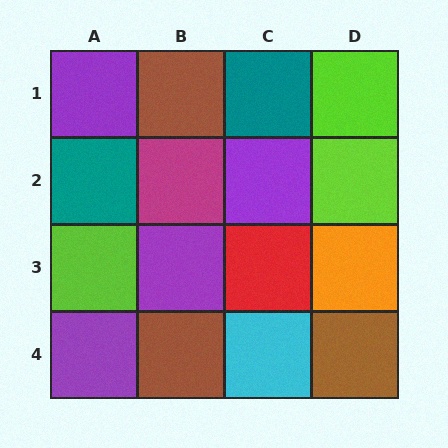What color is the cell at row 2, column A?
Teal.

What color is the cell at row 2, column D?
Lime.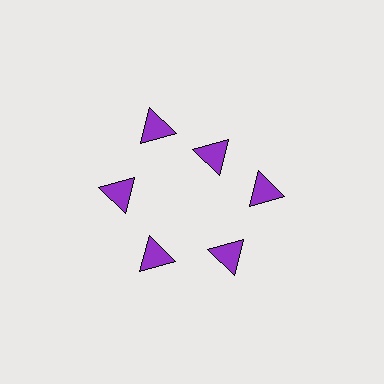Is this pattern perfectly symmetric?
No. The 6 purple triangles are arranged in a ring, but one element near the 1 o'clock position is pulled inward toward the center, breaking the 6-fold rotational symmetry.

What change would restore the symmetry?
The symmetry would be restored by moving it outward, back onto the ring so that all 6 triangles sit at equal angles and equal distance from the center.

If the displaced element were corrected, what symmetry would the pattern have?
It would have 6-fold rotational symmetry — the pattern would map onto itself every 60 degrees.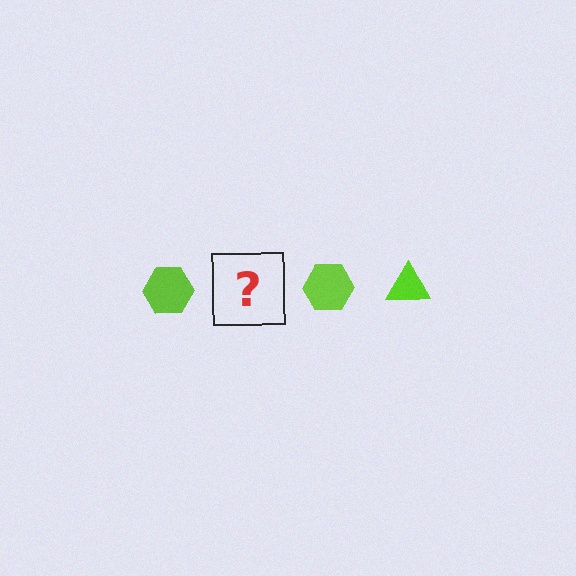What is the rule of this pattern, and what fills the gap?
The rule is that the pattern cycles through hexagon, triangle shapes in lime. The gap should be filled with a lime triangle.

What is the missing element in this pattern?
The missing element is a lime triangle.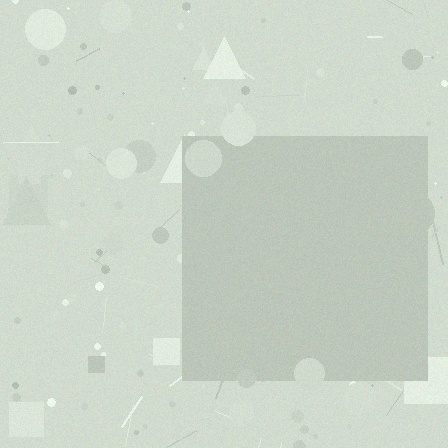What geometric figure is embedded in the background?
A square is embedded in the background.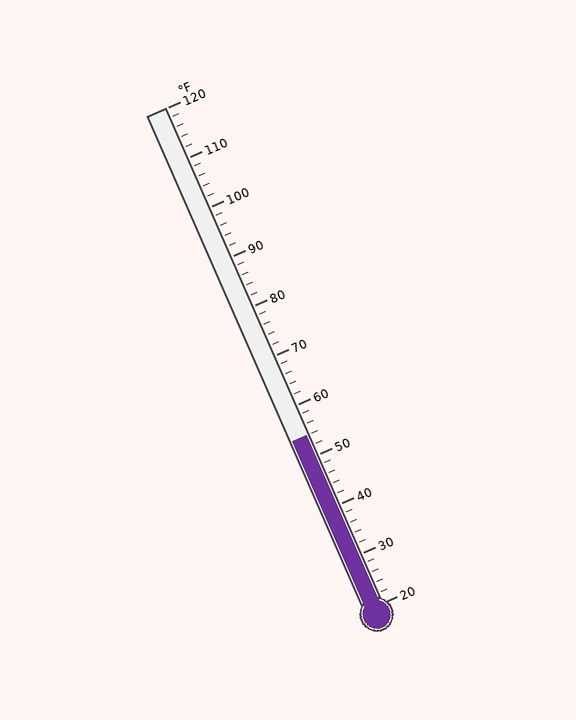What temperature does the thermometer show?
The thermometer shows approximately 54°F.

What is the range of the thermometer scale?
The thermometer scale ranges from 20°F to 120°F.